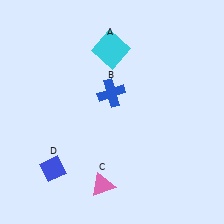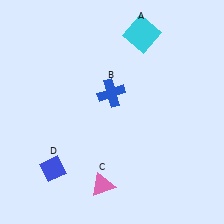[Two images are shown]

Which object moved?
The cyan square (A) moved right.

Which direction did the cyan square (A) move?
The cyan square (A) moved right.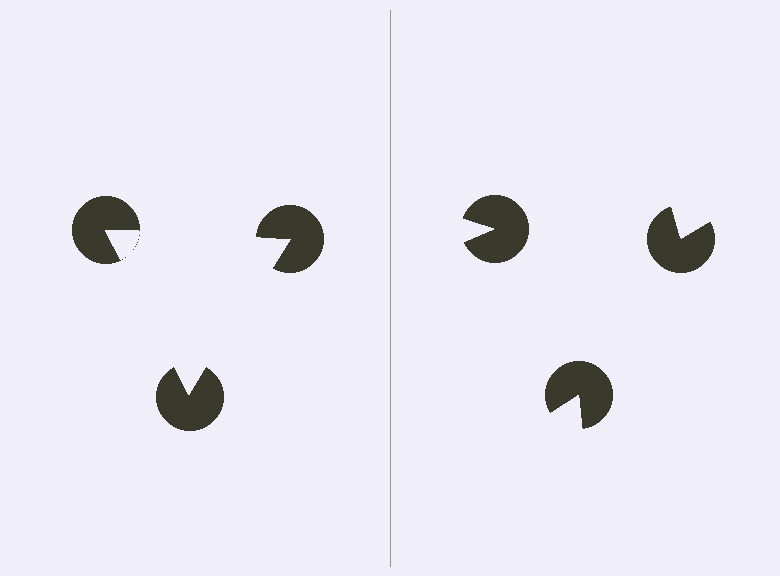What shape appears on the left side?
An illusory triangle.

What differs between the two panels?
The pac-man discs are positioned identically on both sides; only the wedge orientations differ. On the left they align to a triangle; on the right they are misaligned.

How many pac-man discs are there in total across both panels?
6 — 3 on each side.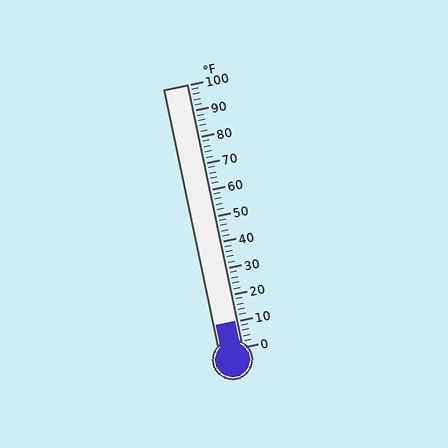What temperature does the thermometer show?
The thermometer shows approximately 10°F.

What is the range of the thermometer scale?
The thermometer scale ranges from 0°F to 100°F.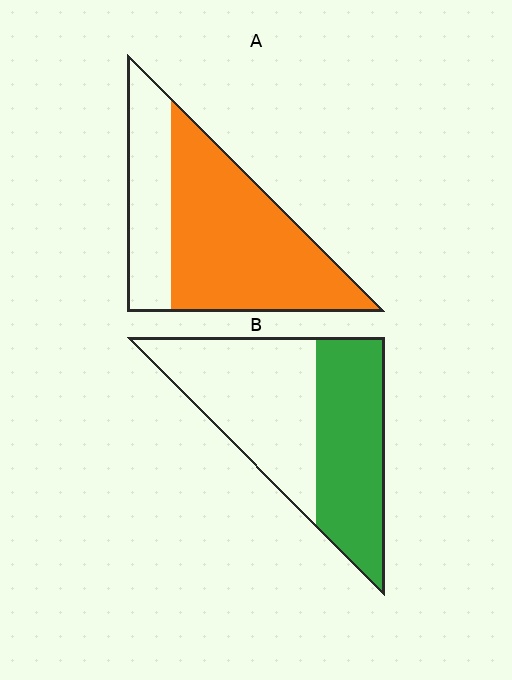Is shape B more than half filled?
Roughly half.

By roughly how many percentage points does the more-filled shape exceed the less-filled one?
By roughly 25 percentage points (A over B).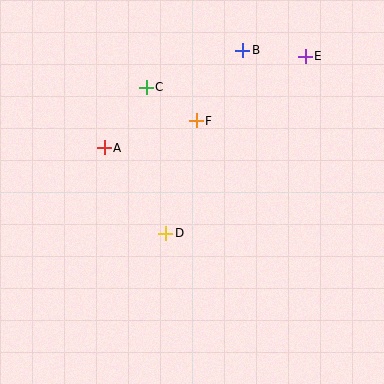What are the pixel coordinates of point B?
Point B is at (243, 50).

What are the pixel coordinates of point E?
Point E is at (305, 56).